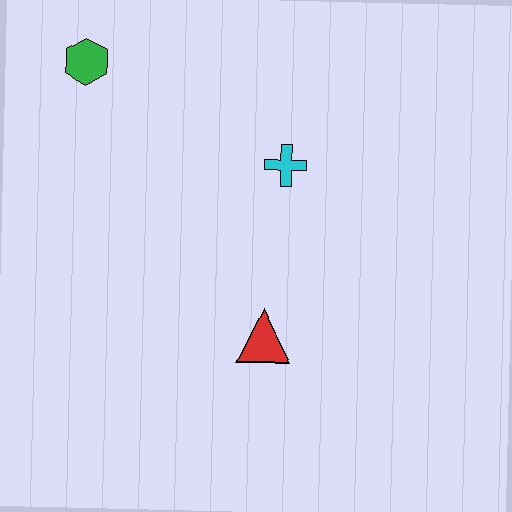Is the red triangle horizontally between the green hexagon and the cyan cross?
Yes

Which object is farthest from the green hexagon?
The red triangle is farthest from the green hexagon.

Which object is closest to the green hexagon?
The cyan cross is closest to the green hexagon.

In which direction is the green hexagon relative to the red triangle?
The green hexagon is above the red triangle.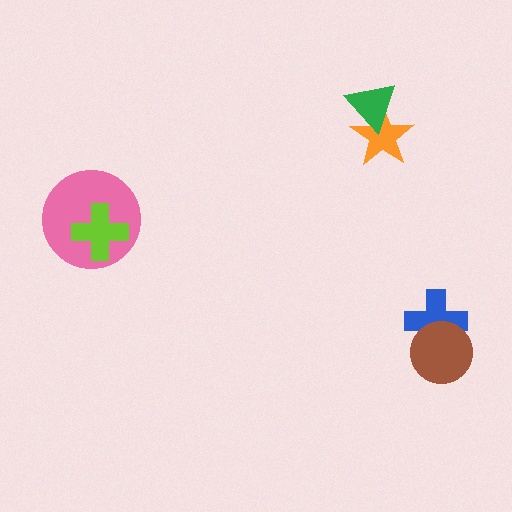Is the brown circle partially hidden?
No, no other shape covers it.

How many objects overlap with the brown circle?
1 object overlaps with the brown circle.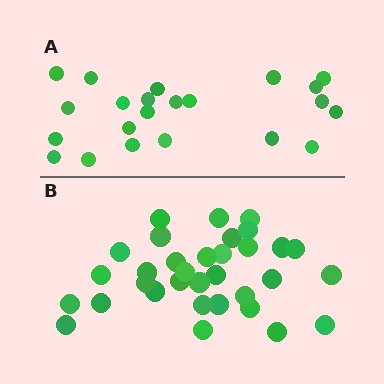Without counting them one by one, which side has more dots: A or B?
Region B (the bottom region) has more dots.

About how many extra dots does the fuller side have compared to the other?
Region B has roughly 12 or so more dots than region A.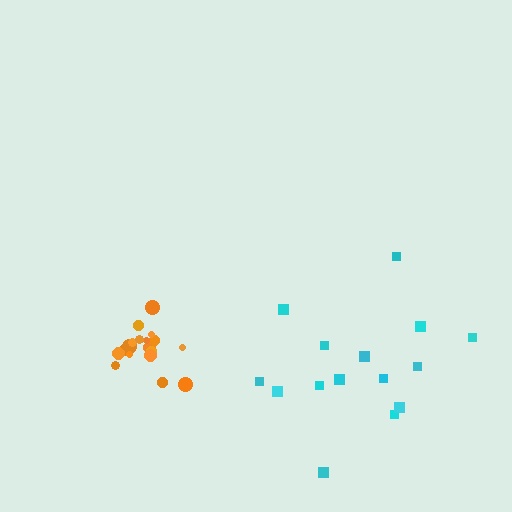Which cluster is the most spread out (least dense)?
Cyan.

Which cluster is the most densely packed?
Orange.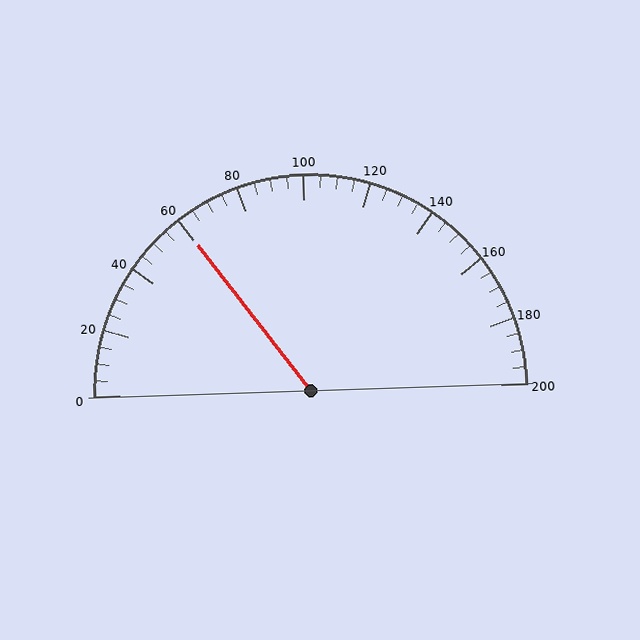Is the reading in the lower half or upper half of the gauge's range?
The reading is in the lower half of the range (0 to 200).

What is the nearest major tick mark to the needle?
The nearest major tick mark is 60.